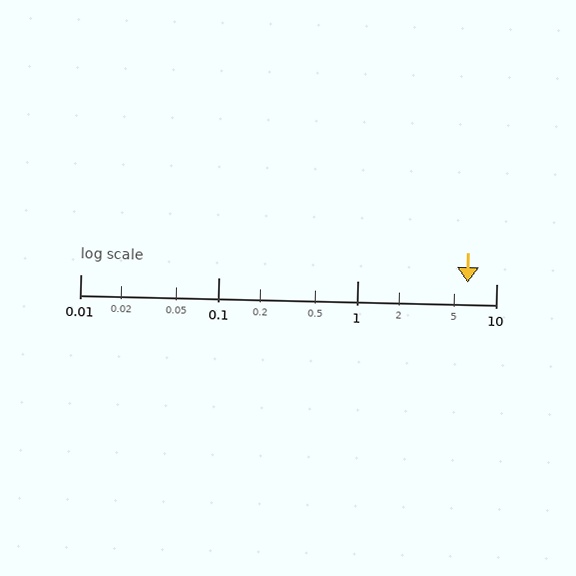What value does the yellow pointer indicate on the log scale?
The pointer indicates approximately 6.2.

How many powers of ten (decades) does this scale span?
The scale spans 3 decades, from 0.01 to 10.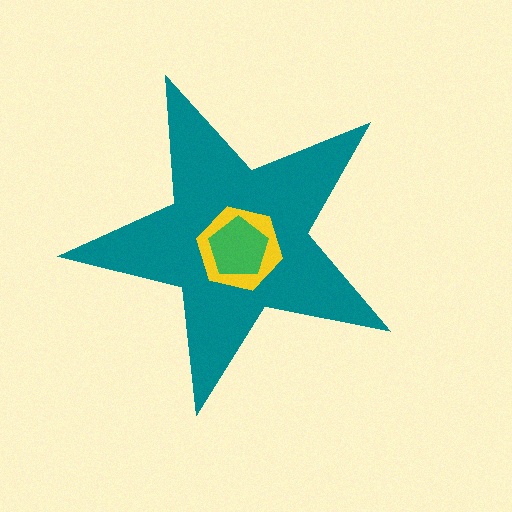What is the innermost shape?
The green pentagon.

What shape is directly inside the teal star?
The yellow hexagon.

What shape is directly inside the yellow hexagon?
The green pentagon.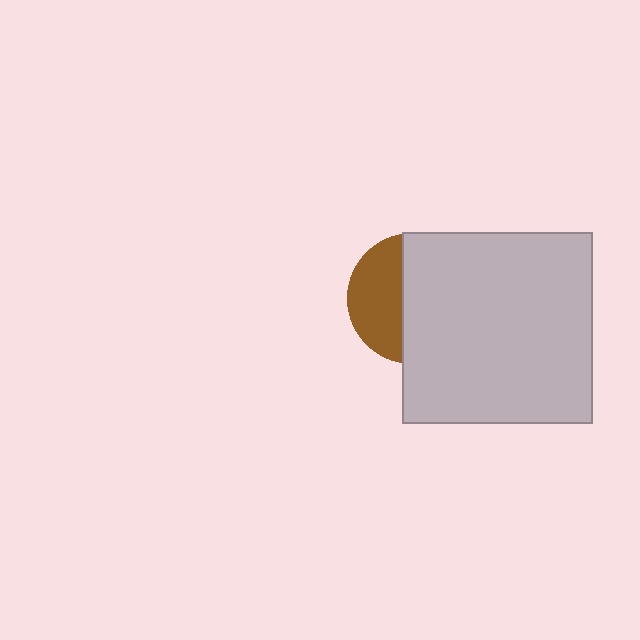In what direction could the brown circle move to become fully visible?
The brown circle could move left. That would shift it out from behind the light gray square entirely.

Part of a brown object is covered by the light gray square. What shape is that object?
It is a circle.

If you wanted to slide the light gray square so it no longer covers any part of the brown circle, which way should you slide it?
Slide it right — that is the most direct way to separate the two shapes.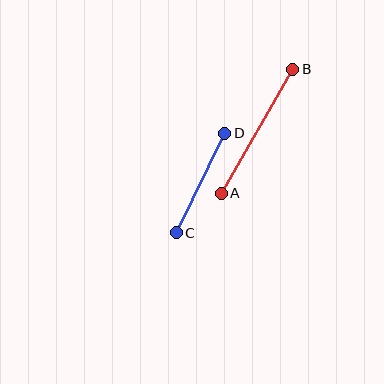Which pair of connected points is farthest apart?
Points A and B are farthest apart.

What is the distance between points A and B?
The distance is approximately 143 pixels.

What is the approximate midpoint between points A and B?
The midpoint is at approximately (257, 131) pixels.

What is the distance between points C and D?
The distance is approximately 110 pixels.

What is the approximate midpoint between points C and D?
The midpoint is at approximately (201, 183) pixels.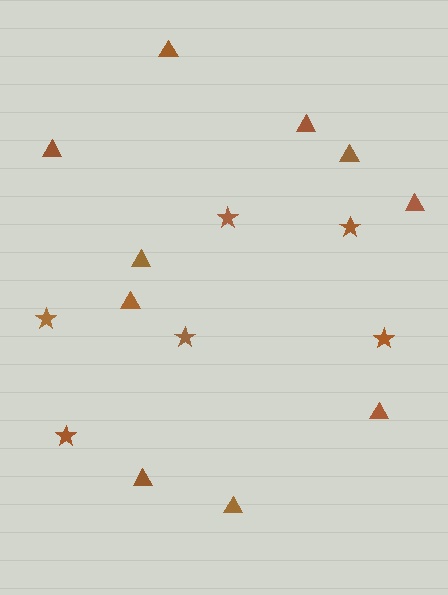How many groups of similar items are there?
There are 2 groups: one group of triangles (10) and one group of stars (6).